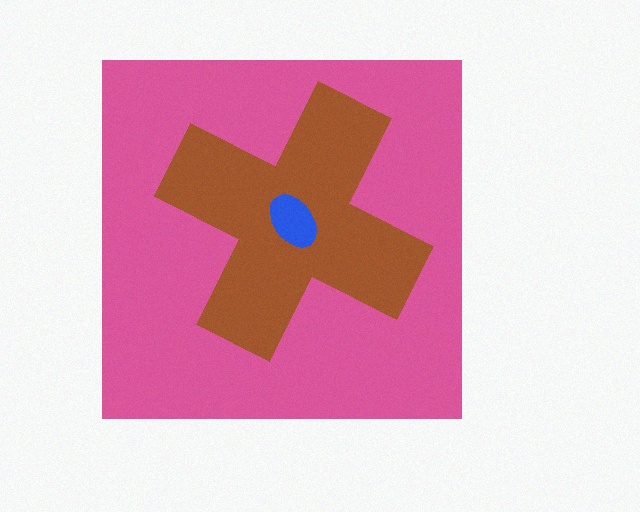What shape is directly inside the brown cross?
The blue ellipse.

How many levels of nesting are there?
3.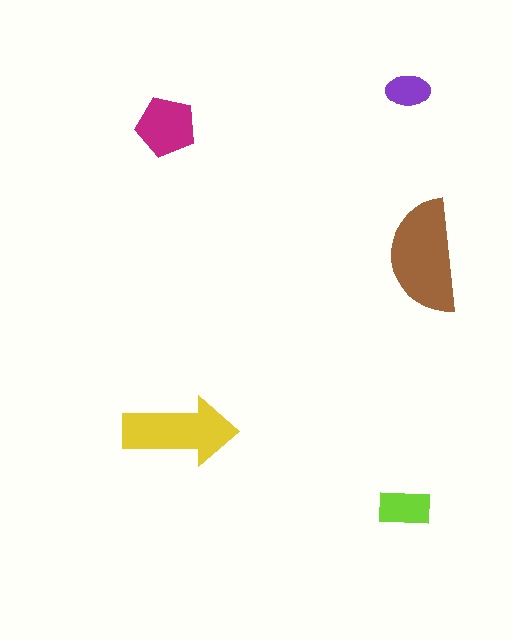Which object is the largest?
The brown semicircle.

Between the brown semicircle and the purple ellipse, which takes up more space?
The brown semicircle.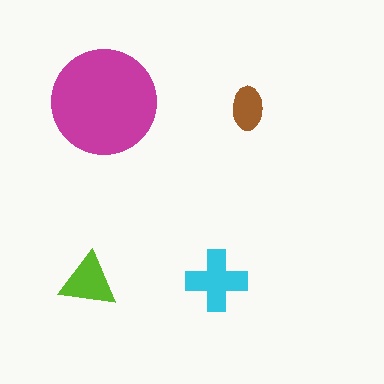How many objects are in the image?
There are 4 objects in the image.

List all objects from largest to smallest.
The magenta circle, the cyan cross, the lime triangle, the brown ellipse.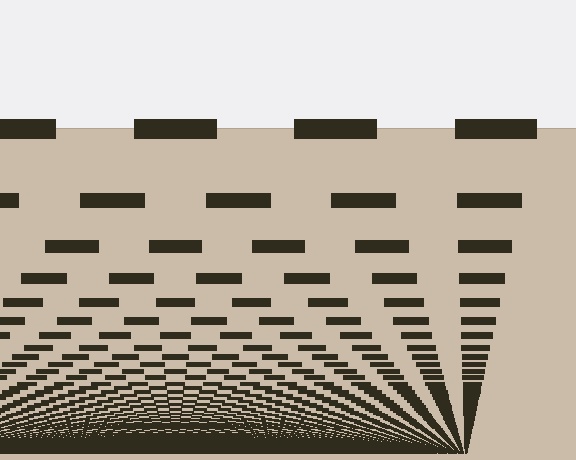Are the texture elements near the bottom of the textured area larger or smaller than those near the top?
Smaller. The gradient is inverted — elements near the bottom are smaller and denser.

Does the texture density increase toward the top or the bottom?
Density increases toward the bottom.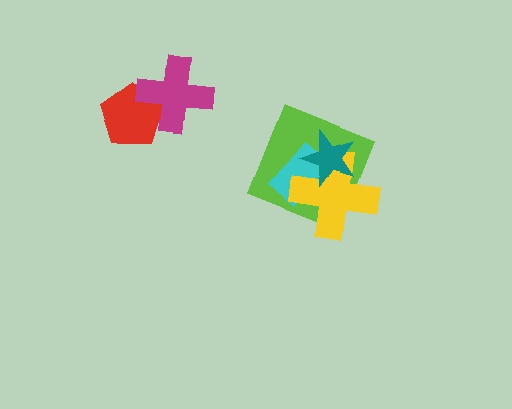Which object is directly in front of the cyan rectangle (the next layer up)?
The yellow cross is directly in front of the cyan rectangle.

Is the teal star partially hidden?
No, no other shape covers it.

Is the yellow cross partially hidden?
Yes, it is partially covered by another shape.